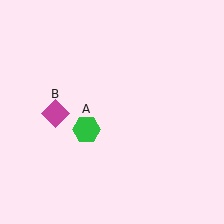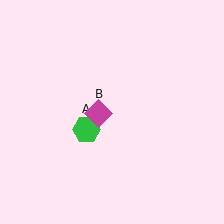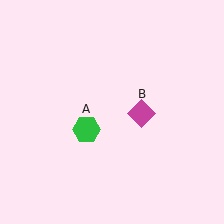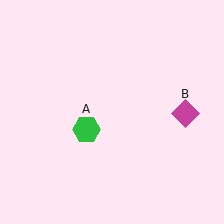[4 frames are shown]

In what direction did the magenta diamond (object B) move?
The magenta diamond (object B) moved right.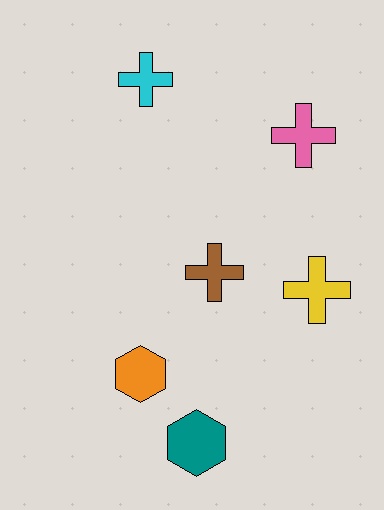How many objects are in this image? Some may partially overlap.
There are 6 objects.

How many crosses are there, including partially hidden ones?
There are 4 crosses.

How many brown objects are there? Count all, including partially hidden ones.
There is 1 brown object.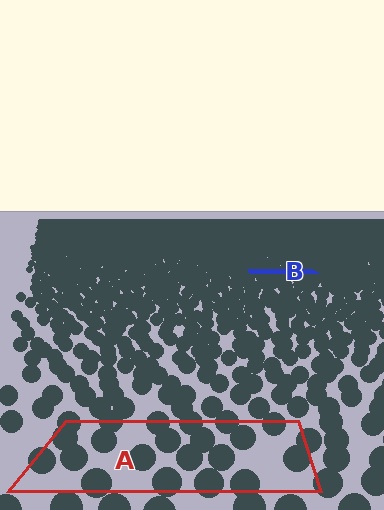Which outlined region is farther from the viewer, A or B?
Region B is farther from the viewer — the texture elements inside it appear smaller and more densely packed.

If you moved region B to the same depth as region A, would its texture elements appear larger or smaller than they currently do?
They would appear larger. At a closer depth, the same texture elements are projected at a bigger on-screen size.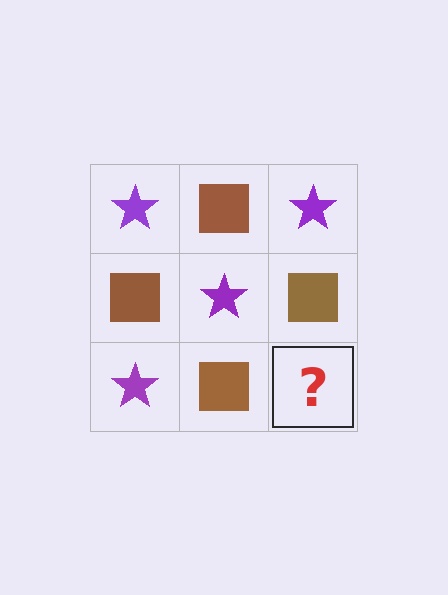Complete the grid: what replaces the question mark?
The question mark should be replaced with a purple star.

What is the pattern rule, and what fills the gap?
The rule is that it alternates purple star and brown square in a checkerboard pattern. The gap should be filled with a purple star.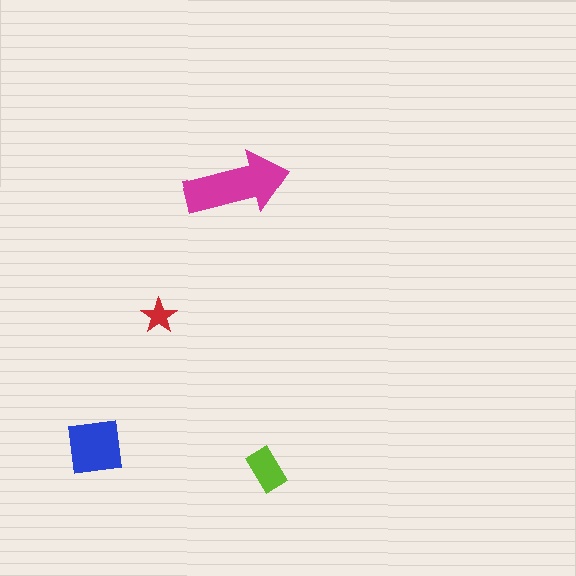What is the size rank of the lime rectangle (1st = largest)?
3rd.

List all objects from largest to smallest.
The magenta arrow, the blue square, the lime rectangle, the red star.